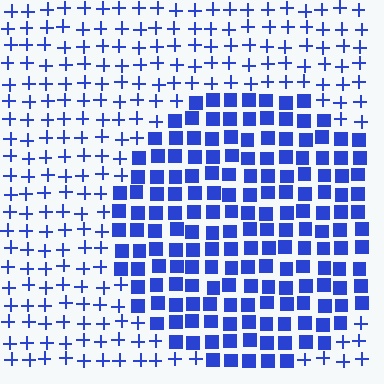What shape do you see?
I see a circle.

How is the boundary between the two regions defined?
The boundary is defined by a change in element shape: squares inside vs. plus signs outside. All elements share the same color and spacing.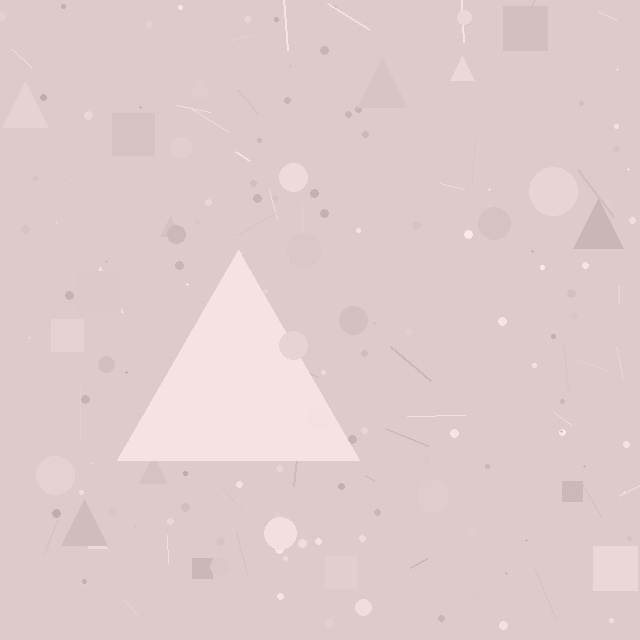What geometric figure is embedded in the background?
A triangle is embedded in the background.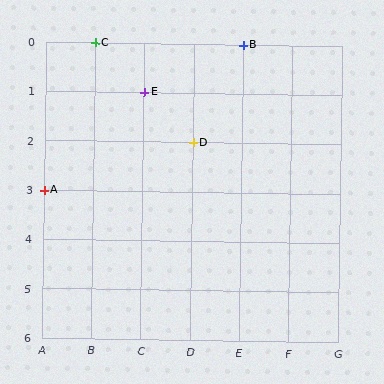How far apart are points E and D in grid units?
Points E and D are 1 column and 1 row apart (about 1.4 grid units diagonally).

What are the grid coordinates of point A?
Point A is at grid coordinates (A, 3).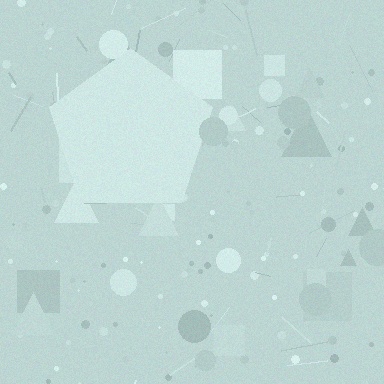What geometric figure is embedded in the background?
A pentagon is embedded in the background.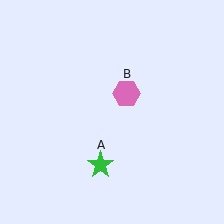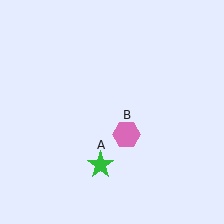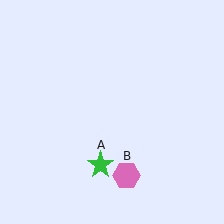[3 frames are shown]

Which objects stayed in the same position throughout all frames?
Green star (object A) remained stationary.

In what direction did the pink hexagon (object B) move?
The pink hexagon (object B) moved down.